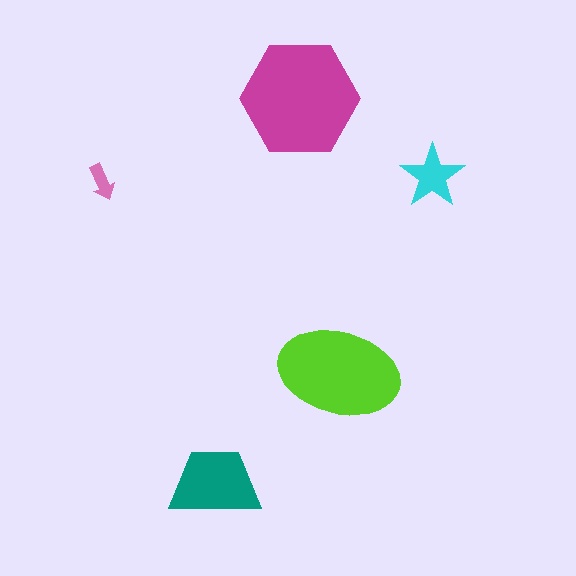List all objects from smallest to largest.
The pink arrow, the cyan star, the teal trapezoid, the lime ellipse, the magenta hexagon.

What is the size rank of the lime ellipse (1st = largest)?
2nd.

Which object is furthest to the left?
The pink arrow is leftmost.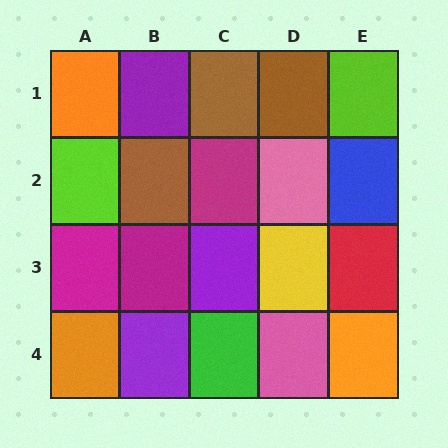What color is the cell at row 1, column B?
Purple.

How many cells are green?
1 cell is green.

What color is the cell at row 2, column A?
Lime.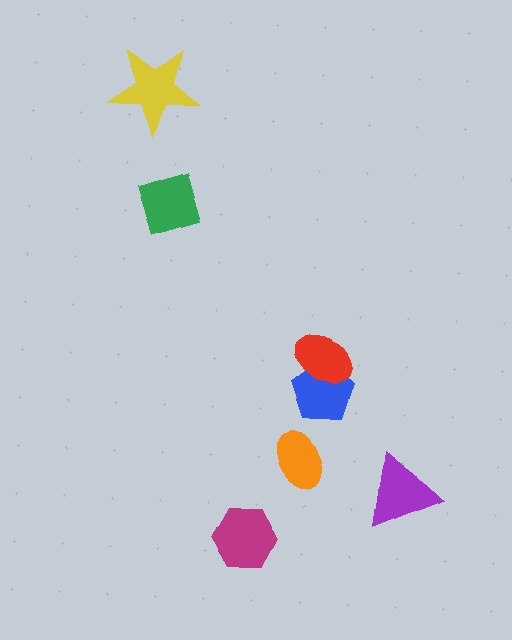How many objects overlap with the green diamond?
0 objects overlap with the green diamond.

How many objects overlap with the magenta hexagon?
0 objects overlap with the magenta hexagon.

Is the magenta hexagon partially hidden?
No, no other shape covers it.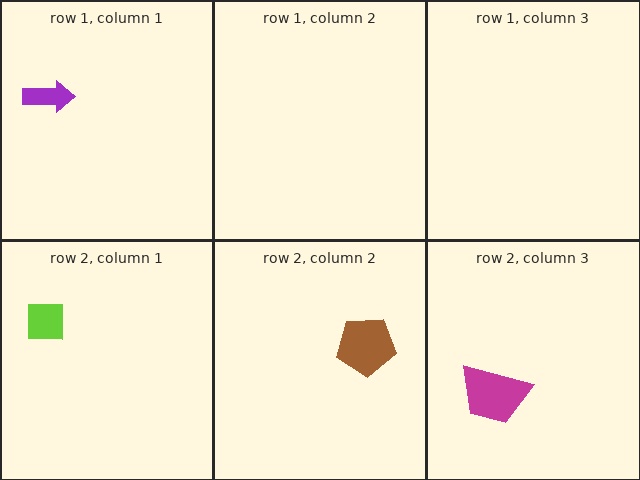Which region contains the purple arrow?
The row 1, column 1 region.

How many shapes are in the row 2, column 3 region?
1.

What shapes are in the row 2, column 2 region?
The brown pentagon.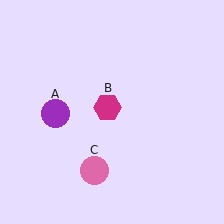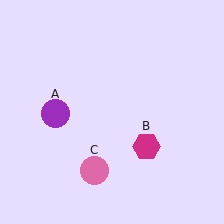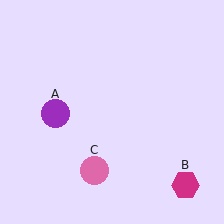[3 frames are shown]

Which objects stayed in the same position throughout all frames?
Purple circle (object A) and pink circle (object C) remained stationary.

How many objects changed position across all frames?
1 object changed position: magenta hexagon (object B).